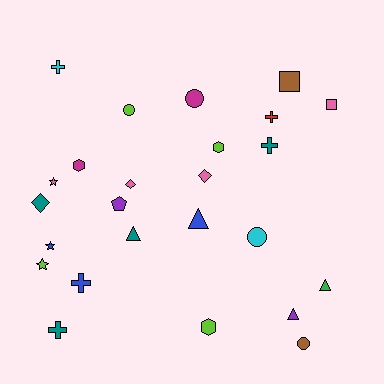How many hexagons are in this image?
There are 3 hexagons.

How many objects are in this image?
There are 25 objects.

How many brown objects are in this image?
There are 2 brown objects.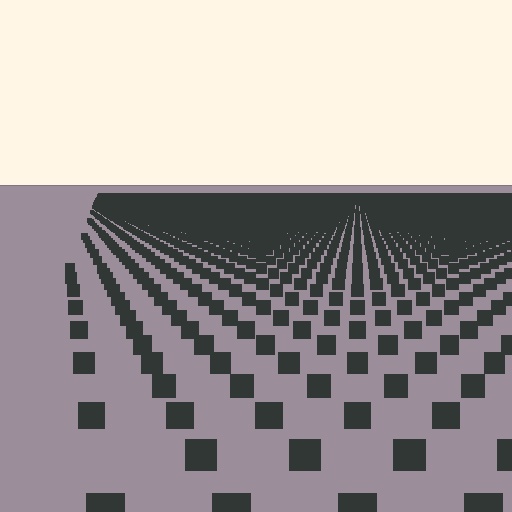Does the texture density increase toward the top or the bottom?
Density increases toward the top.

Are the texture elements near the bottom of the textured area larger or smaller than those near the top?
Larger. Near the bottom, elements are closer to the viewer and appear at a bigger on-screen size.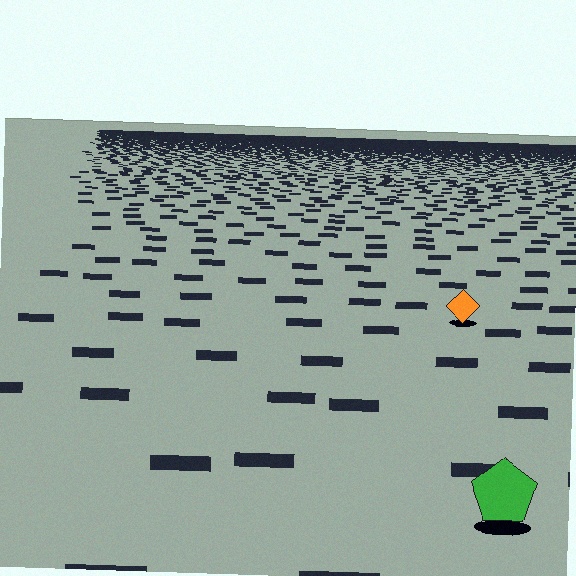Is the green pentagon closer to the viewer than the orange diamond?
Yes. The green pentagon is closer — you can tell from the texture gradient: the ground texture is coarser near it.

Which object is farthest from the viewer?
The orange diamond is farthest from the viewer. It appears smaller and the ground texture around it is denser.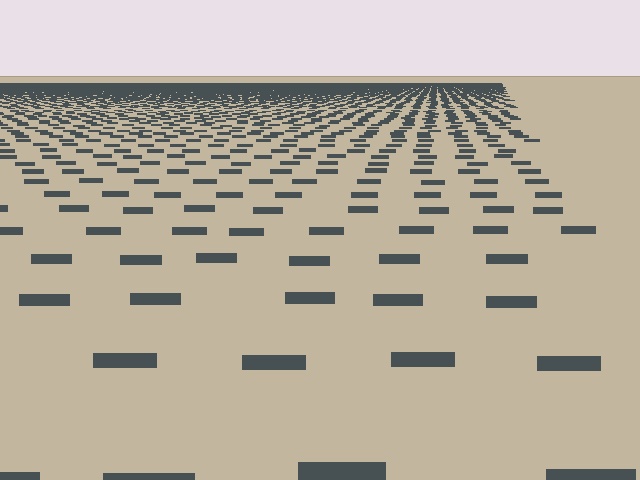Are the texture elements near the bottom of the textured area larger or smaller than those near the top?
Larger. Near the bottom, elements are closer to the viewer and appear at a bigger on-screen size.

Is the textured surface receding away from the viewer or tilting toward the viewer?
The surface is receding away from the viewer. Texture elements get smaller and denser toward the top.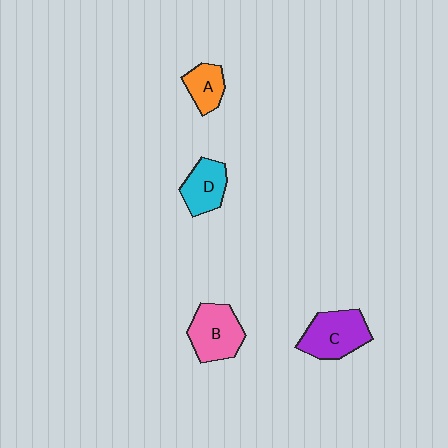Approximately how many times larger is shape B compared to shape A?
Approximately 1.7 times.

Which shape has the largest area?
Shape C (purple).